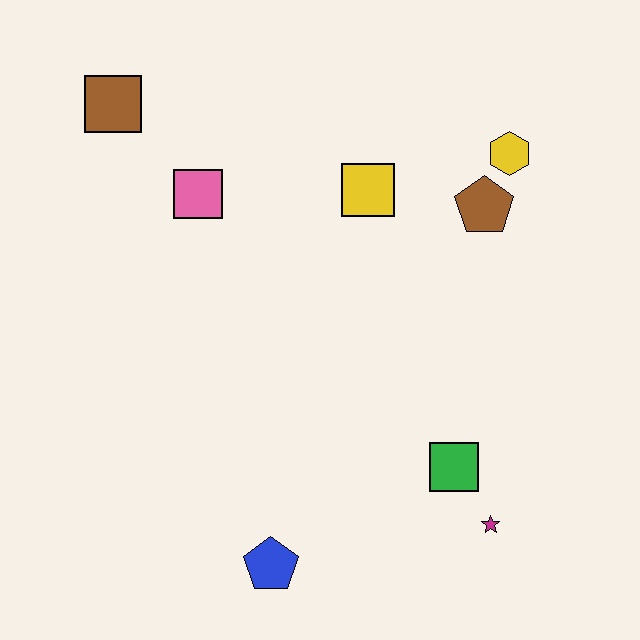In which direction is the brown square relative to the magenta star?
The brown square is above the magenta star.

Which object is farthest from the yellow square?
The blue pentagon is farthest from the yellow square.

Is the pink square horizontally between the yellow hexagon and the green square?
No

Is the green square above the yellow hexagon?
No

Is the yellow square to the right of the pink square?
Yes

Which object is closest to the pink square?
The brown square is closest to the pink square.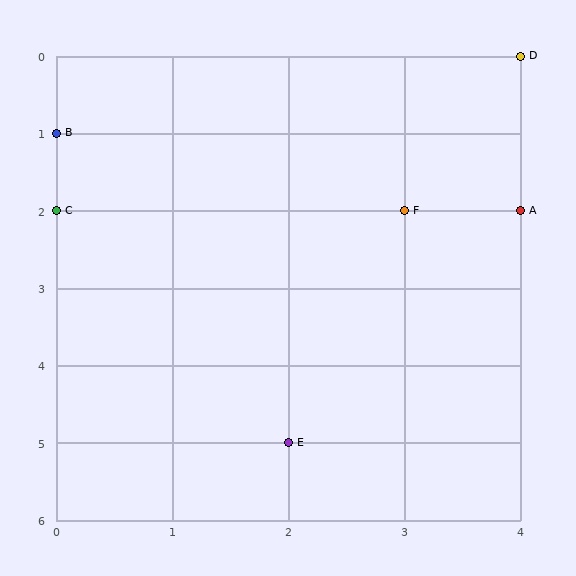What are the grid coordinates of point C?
Point C is at grid coordinates (0, 2).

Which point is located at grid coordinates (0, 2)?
Point C is at (0, 2).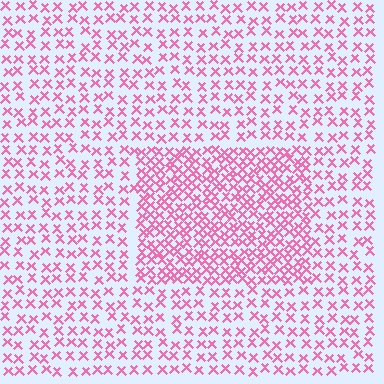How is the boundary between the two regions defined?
The boundary is defined by a change in element density (approximately 2.0x ratio). All elements are the same color, size, and shape.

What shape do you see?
I see a rectangle.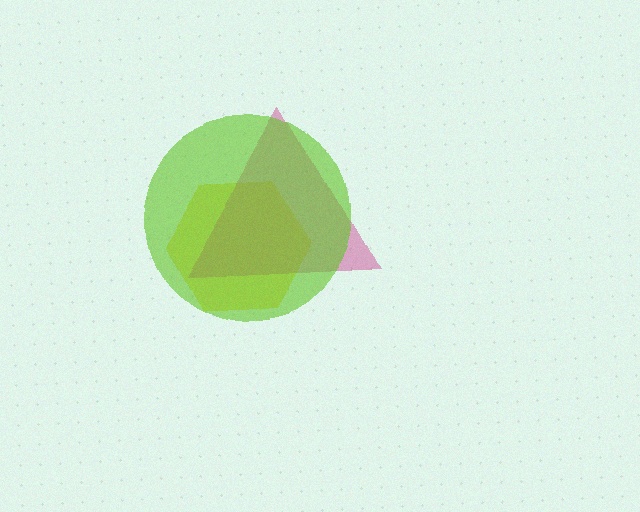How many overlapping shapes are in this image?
There are 3 overlapping shapes in the image.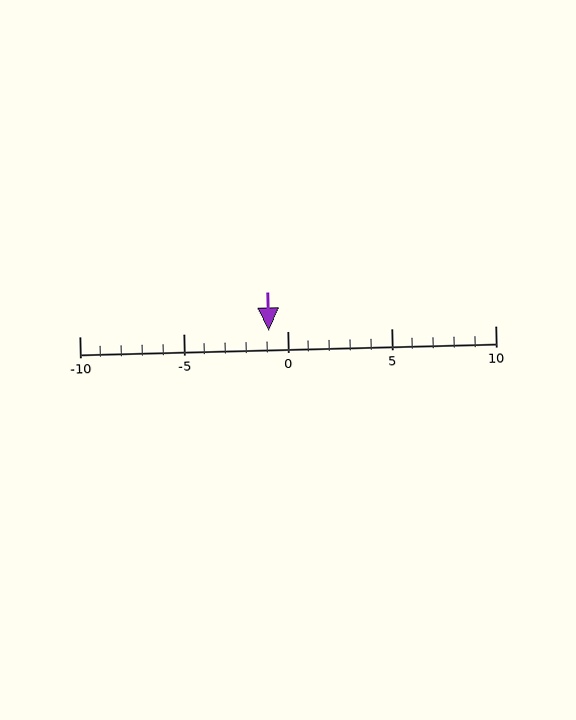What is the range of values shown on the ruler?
The ruler shows values from -10 to 10.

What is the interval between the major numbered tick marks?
The major tick marks are spaced 5 units apart.